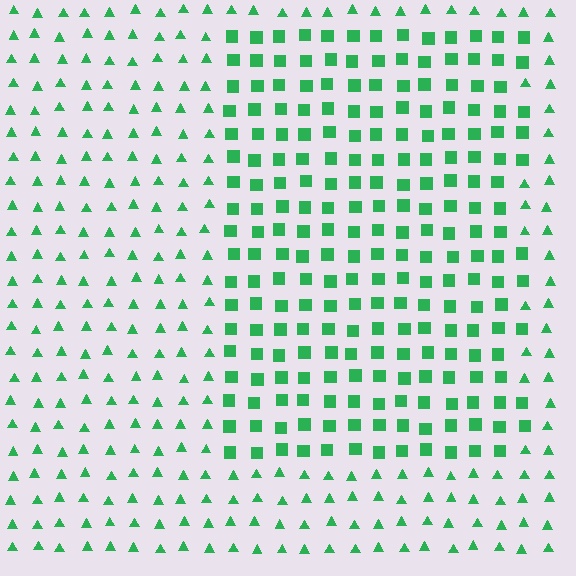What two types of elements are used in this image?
The image uses squares inside the rectangle region and triangles outside it.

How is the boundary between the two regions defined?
The boundary is defined by a change in element shape: squares inside vs. triangles outside. All elements share the same color and spacing.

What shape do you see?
I see a rectangle.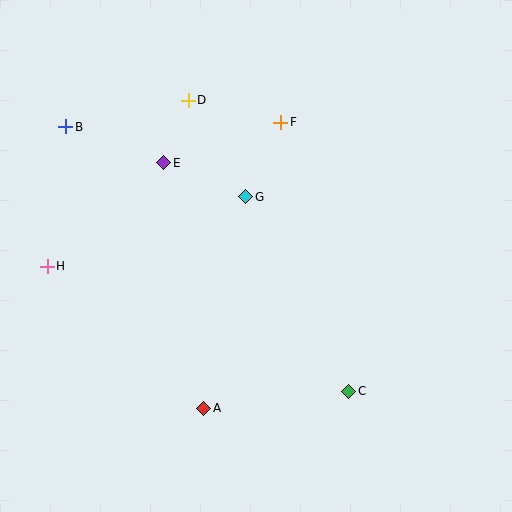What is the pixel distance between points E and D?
The distance between E and D is 67 pixels.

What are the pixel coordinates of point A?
Point A is at (204, 408).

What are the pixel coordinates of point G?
Point G is at (246, 197).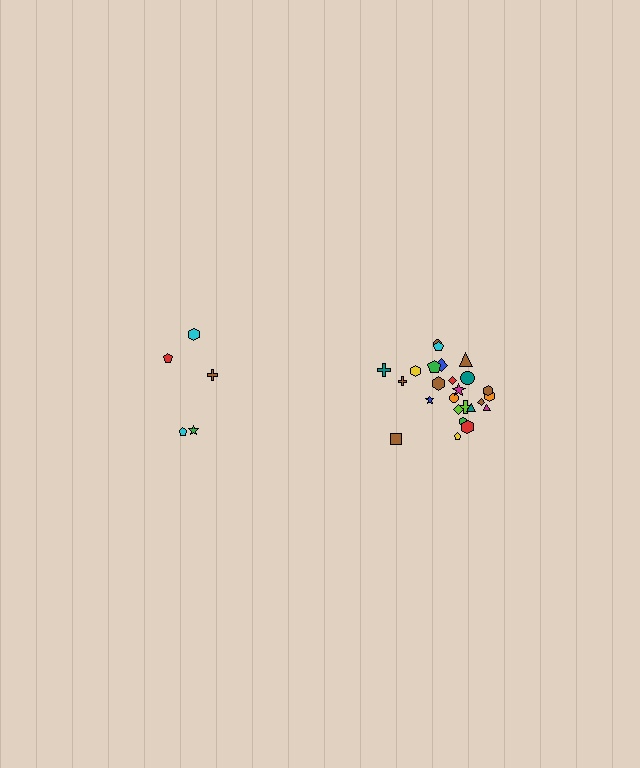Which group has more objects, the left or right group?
The right group.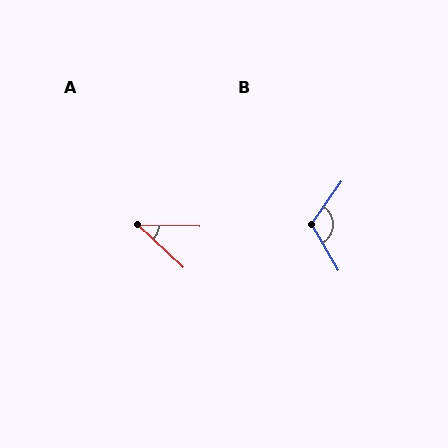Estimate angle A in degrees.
Approximately 41 degrees.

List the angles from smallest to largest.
A (41°), B (114°).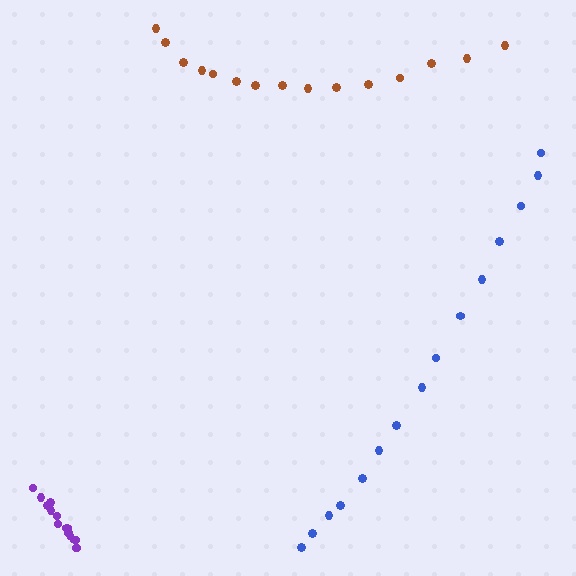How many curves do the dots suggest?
There are 3 distinct paths.